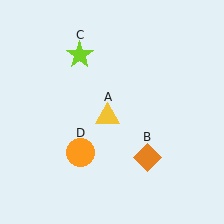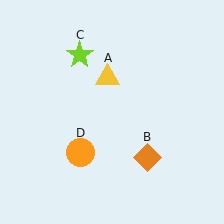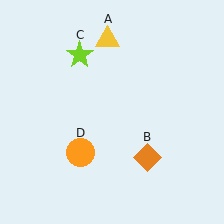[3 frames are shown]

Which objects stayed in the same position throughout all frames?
Orange diamond (object B) and lime star (object C) and orange circle (object D) remained stationary.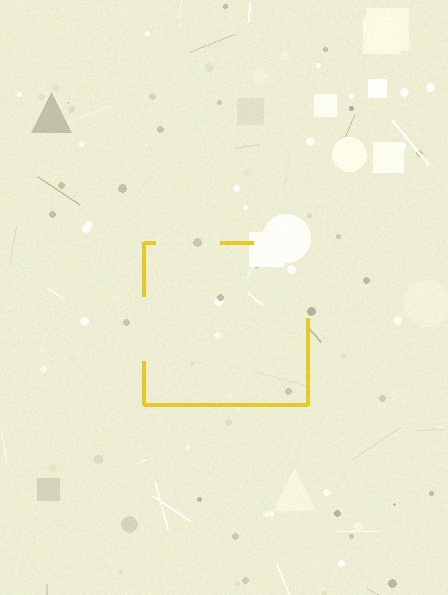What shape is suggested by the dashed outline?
The dashed outline suggests a square.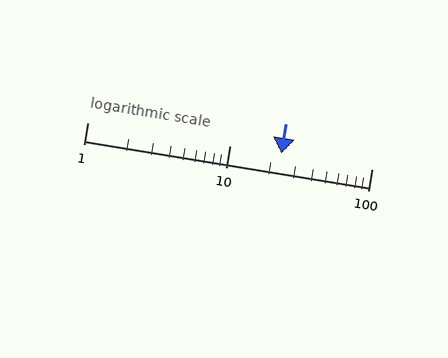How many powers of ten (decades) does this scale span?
The scale spans 2 decades, from 1 to 100.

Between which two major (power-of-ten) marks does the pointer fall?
The pointer is between 10 and 100.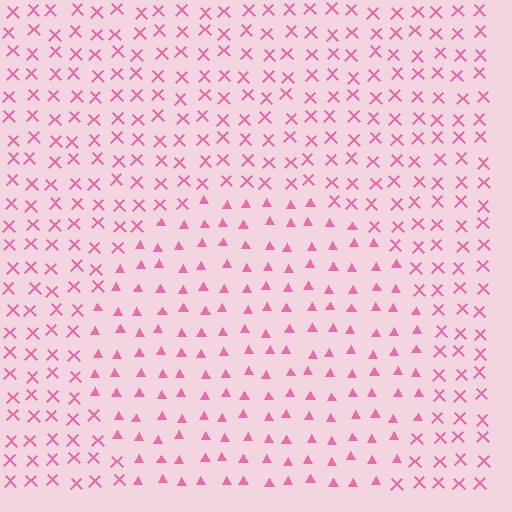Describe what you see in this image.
The image is filled with small pink elements arranged in a uniform grid. A circle-shaped region contains triangles, while the surrounding area contains X marks. The boundary is defined purely by the change in element shape.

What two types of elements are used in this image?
The image uses triangles inside the circle region and X marks outside it.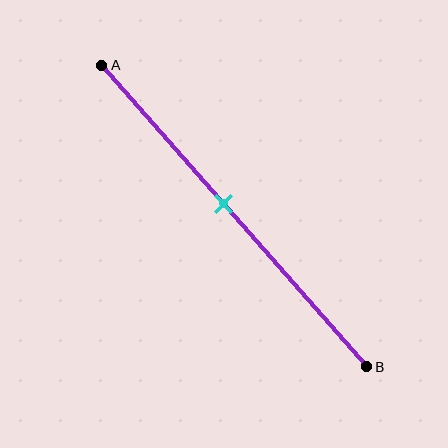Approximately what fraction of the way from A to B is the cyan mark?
The cyan mark is approximately 45% of the way from A to B.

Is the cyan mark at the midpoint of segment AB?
No, the mark is at about 45% from A, not at the 50% midpoint.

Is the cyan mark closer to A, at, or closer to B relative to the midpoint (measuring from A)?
The cyan mark is closer to point A than the midpoint of segment AB.